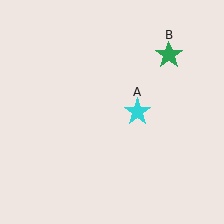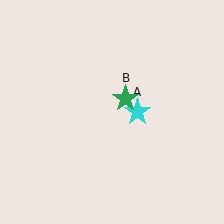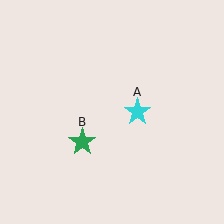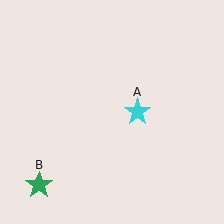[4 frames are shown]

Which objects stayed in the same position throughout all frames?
Cyan star (object A) remained stationary.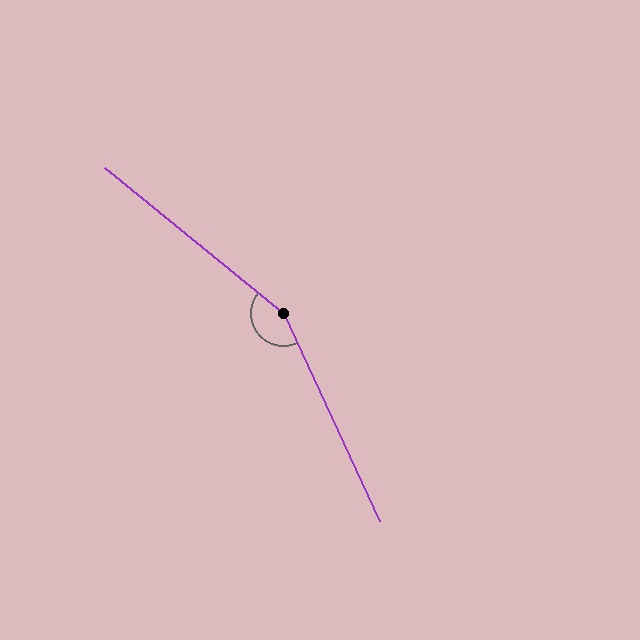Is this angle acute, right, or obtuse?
It is obtuse.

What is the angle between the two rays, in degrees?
Approximately 154 degrees.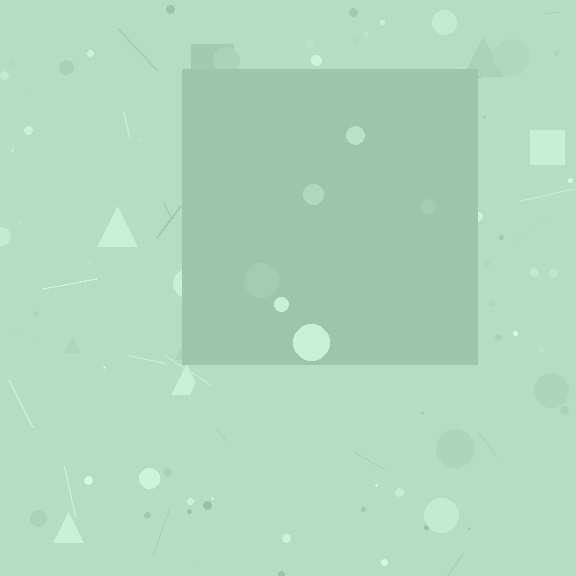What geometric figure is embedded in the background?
A square is embedded in the background.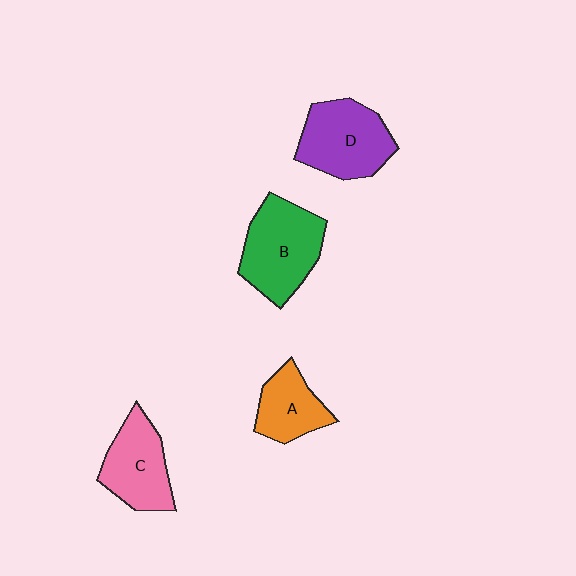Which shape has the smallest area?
Shape A (orange).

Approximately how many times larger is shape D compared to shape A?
Approximately 1.5 times.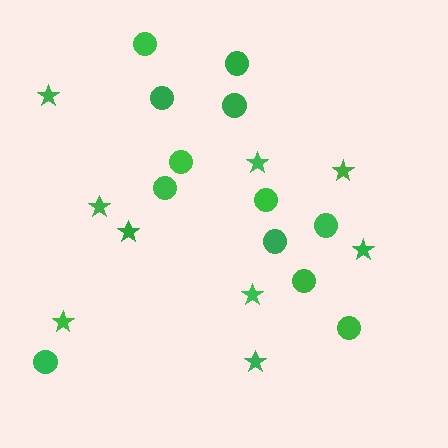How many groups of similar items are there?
There are 2 groups: one group of circles (12) and one group of stars (9).